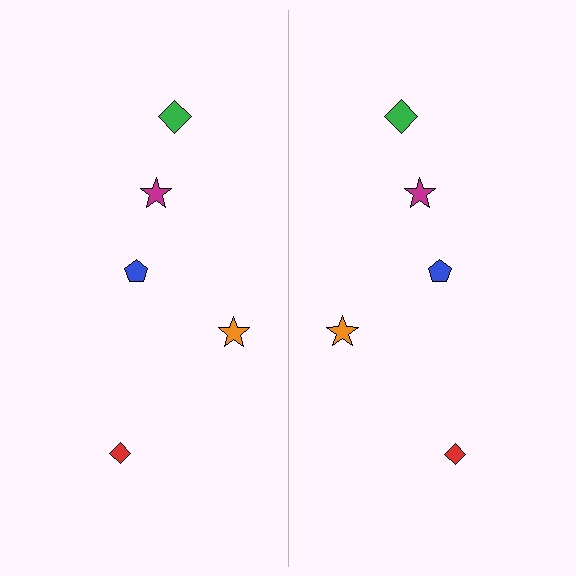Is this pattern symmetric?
Yes, this pattern has bilateral (reflection) symmetry.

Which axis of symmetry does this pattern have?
The pattern has a vertical axis of symmetry running through the center of the image.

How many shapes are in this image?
There are 10 shapes in this image.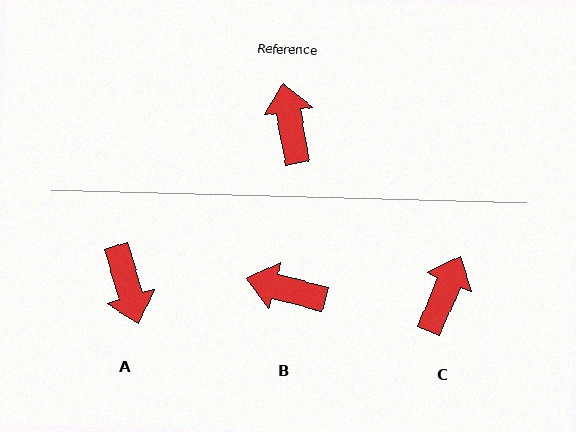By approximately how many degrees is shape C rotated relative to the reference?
Approximately 33 degrees clockwise.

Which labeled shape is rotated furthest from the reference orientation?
A, about 173 degrees away.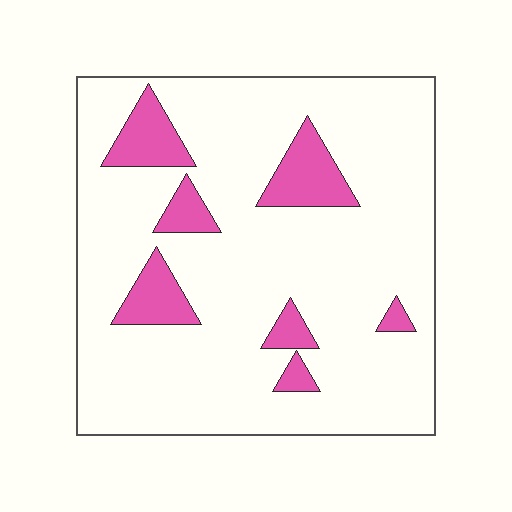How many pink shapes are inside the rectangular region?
7.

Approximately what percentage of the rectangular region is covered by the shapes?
Approximately 15%.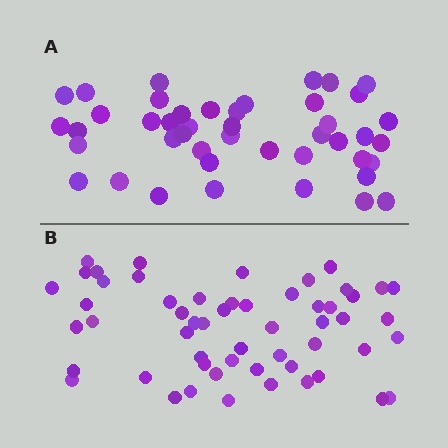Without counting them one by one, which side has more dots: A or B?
Region B (the bottom region) has more dots.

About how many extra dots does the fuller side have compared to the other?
Region B has roughly 12 or so more dots than region A.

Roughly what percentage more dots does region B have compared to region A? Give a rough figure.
About 25% more.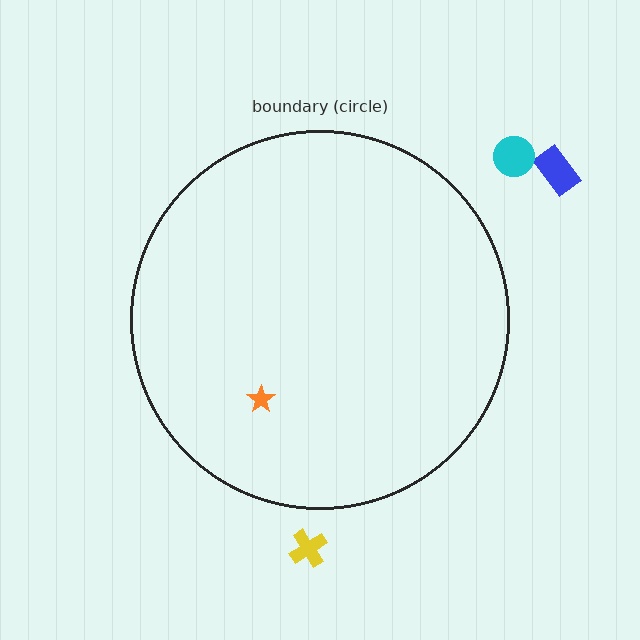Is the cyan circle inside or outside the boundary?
Outside.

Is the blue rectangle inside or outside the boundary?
Outside.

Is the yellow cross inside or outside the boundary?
Outside.